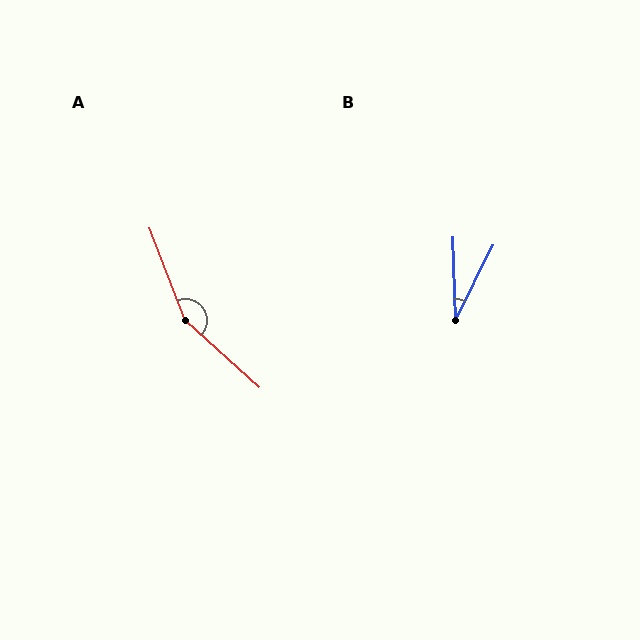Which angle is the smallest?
B, at approximately 28 degrees.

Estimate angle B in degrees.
Approximately 28 degrees.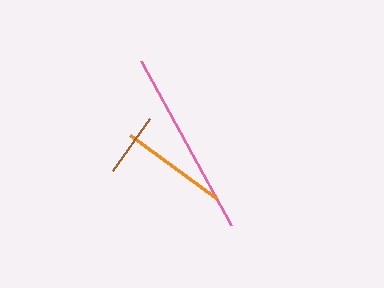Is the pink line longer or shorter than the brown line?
The pink line is longer than the brown line.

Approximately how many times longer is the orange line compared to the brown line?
The orange line is approximately 1.7 times the length of the brown line.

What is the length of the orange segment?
The orange segment is approximately 107 pixels long.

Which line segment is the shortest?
The brown line is the shortest at approximately 64 pixels.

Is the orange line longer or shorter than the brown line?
The orange line is longer than the brown line.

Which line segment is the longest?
The pink line is the longest at approximately 187 pixels.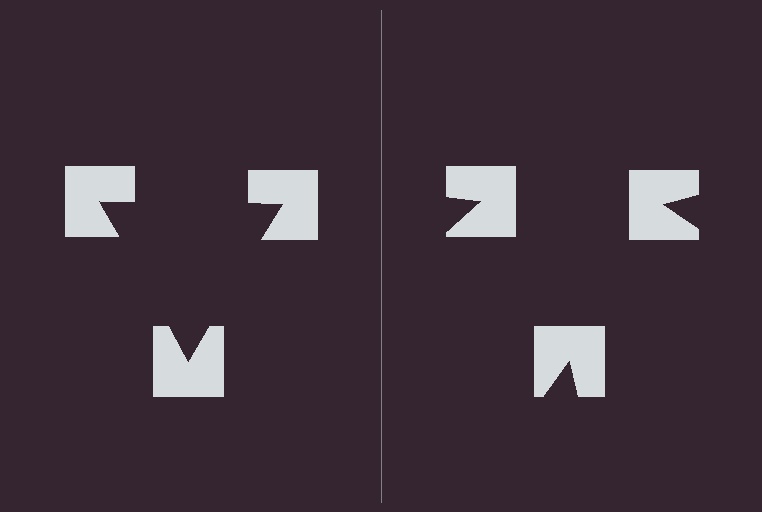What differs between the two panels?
The notched squares are positioned identically on both sides; only the wedge orientations differ. On the left they align to a triangle; on the right they are misaligned.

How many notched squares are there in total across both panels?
6 — 3 on each side.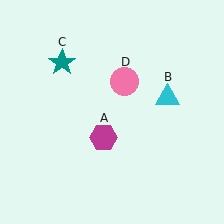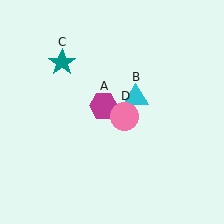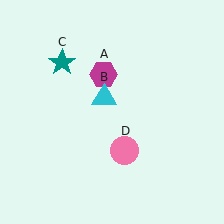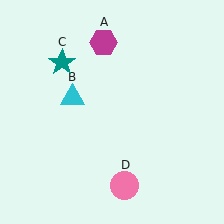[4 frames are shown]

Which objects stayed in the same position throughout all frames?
Teal star (object C) remained stationary.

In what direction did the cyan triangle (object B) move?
The cyan triangle (object B) moved left.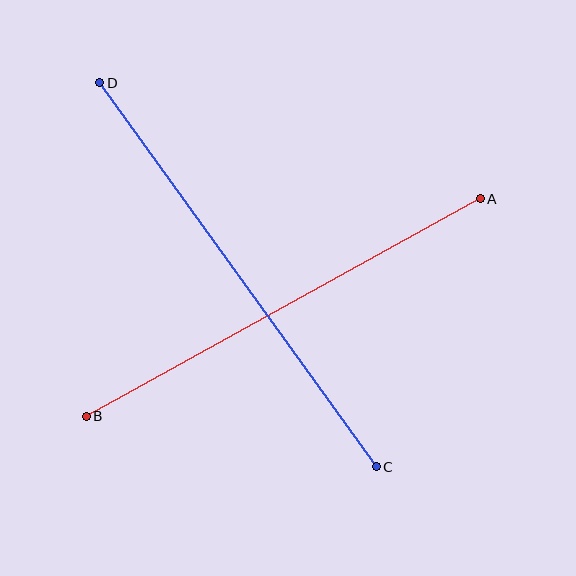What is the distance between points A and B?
The distance is approximately 450 pixels.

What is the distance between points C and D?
The distance is approximately 473 pixels.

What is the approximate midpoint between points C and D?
The midpoint is at approximately (238, 275) pixels.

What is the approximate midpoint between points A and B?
The midpoint is at approximately (283, 308) pixels.